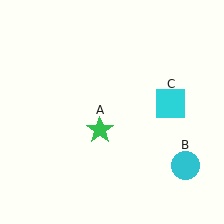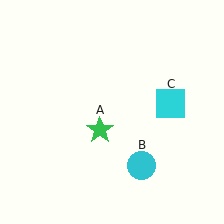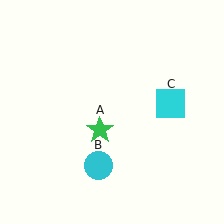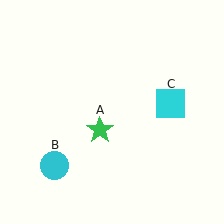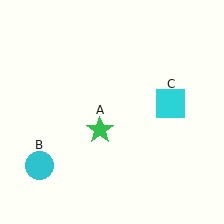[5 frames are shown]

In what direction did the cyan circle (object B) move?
The cyan circle (object B) moved left.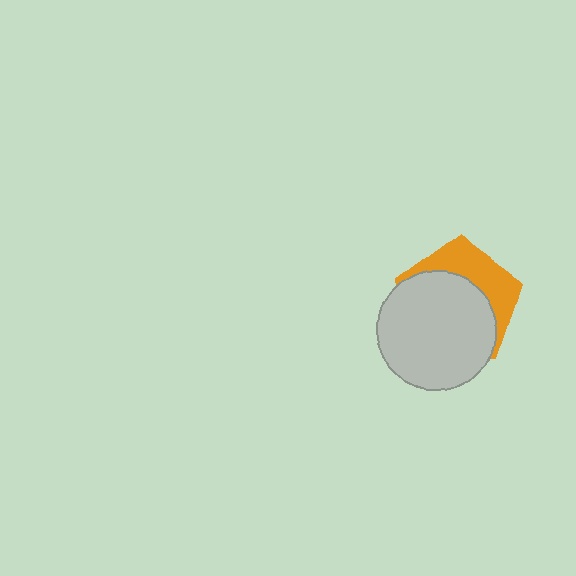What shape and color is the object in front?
The object in front is a light gray circle.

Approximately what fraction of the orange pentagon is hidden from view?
Roughly 64% of the orange pentagon is hidden behind the light gray circle.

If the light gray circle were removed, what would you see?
You would see the complete orange pentagon.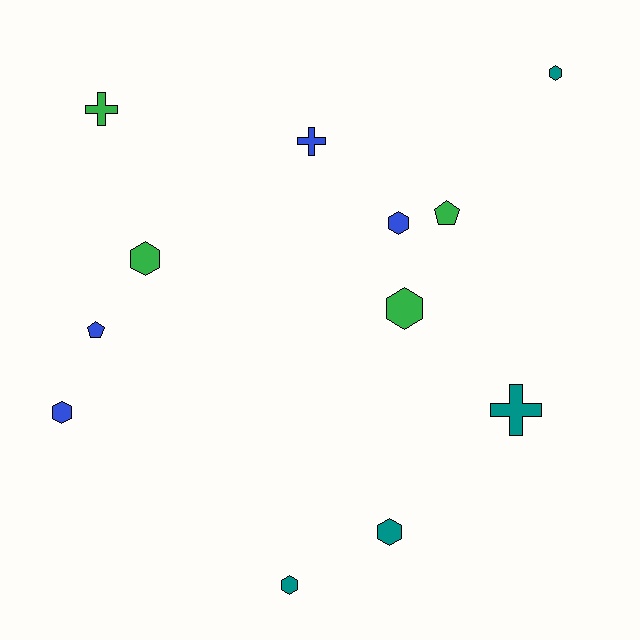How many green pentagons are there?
There is 1 green pentagon.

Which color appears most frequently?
Green, with 4 objects.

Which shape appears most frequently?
Hexagon, with 7 objects.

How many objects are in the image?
There are 12 objects.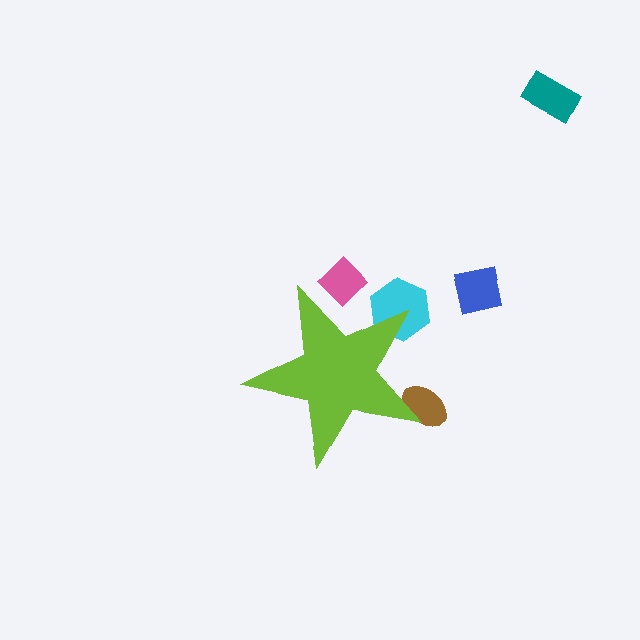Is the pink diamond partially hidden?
Yes, the pink diamond is partially hidden behind the lime star.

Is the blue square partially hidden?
No, the blue square is fully visible.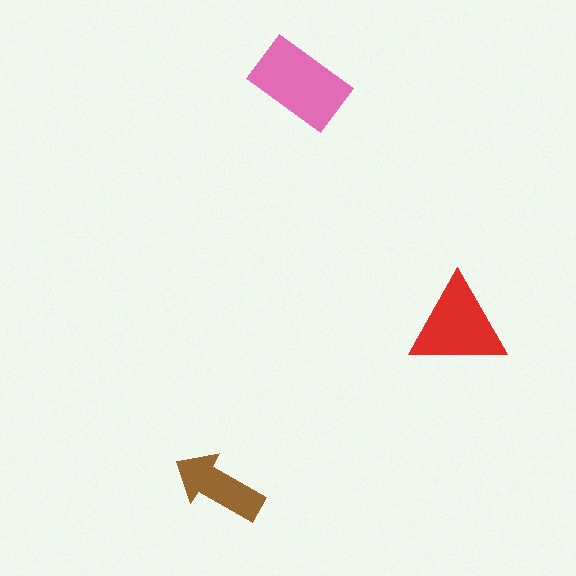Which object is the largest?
The pink rectangle.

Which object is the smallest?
The brown arrow.